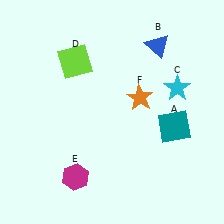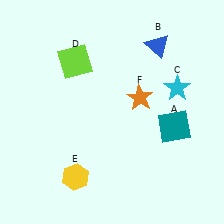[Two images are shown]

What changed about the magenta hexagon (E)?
In Image 1, E is magenta. In Image 2, it changed to yellow.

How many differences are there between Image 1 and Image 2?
There is 1 difference between the two images.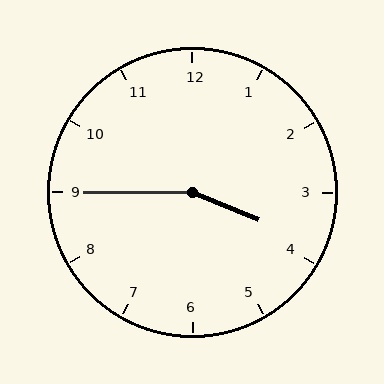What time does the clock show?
3:45.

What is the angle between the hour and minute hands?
Approximately 158 degrees.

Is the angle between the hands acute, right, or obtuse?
It is obtuse.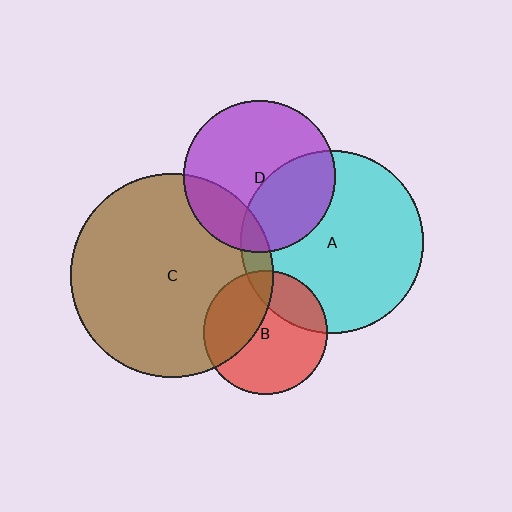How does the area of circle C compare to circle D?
Approximately 1.8 times.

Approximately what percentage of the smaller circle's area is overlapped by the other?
Approximately 35%.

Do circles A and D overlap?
Yes.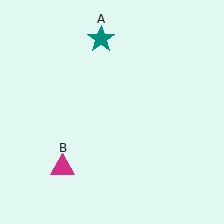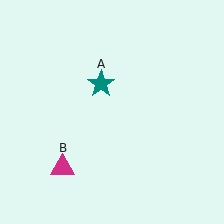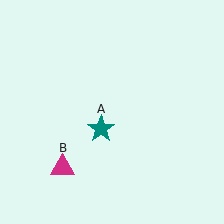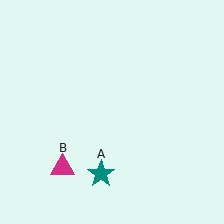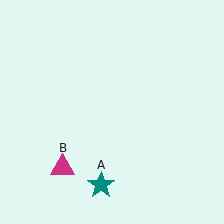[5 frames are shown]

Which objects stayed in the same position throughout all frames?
Magenta triangle (object B) remained stationary.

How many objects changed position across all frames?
1 object changed position: teal star (object A).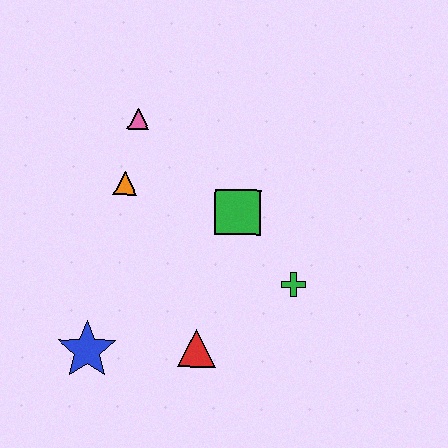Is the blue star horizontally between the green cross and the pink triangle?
No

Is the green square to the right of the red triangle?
Yes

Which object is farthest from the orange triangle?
The green cross is farthest from the orange triangle.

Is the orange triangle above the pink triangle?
No